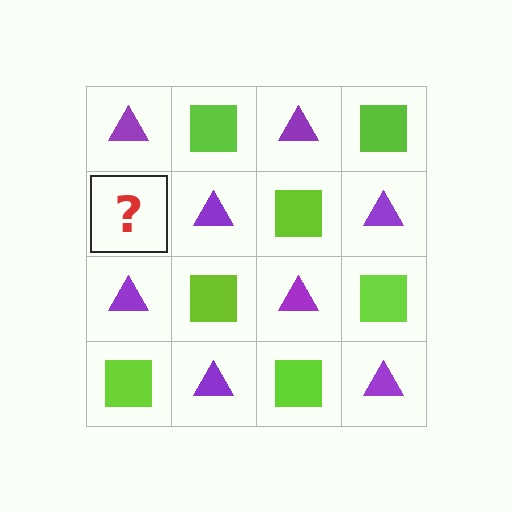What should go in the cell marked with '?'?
The missing cell should contain a lime square.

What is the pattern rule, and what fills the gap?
The rule is that it alternates purple triangle and lime square in a checkerboard pattern. The gap should be filled with a lime square.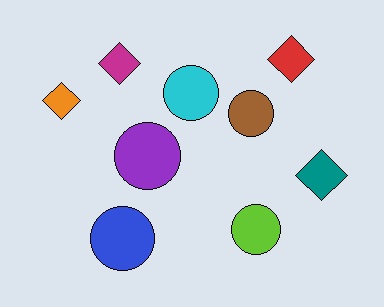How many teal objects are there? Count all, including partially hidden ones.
There is 1 teal object.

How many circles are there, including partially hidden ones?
There are 5 circles.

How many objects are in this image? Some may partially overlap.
There are 9 objects.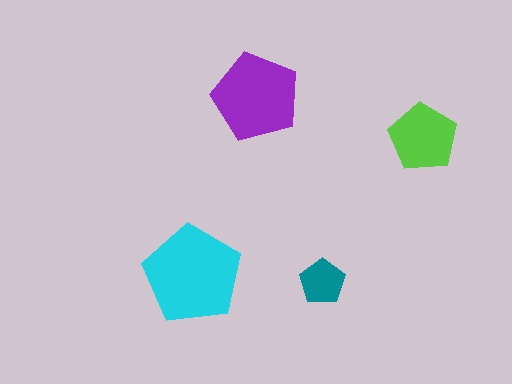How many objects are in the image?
There are 4 objects in the image.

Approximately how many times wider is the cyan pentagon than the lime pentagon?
About 1.5 times wider.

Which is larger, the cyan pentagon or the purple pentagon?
The cyan one.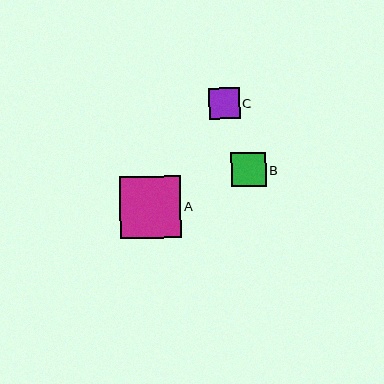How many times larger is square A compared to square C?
Square A is approximately 2.0 times the size of square C.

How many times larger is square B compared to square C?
Square B is approximately 1.1 times the size of square C.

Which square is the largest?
Square A is the largest with a size of approximately 62 pixels.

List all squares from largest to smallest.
From largest to smallest: A, B, C.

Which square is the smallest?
Square C is the smallest with a size of approximately 31 pixels.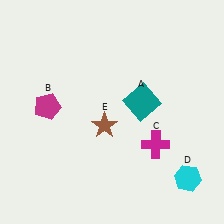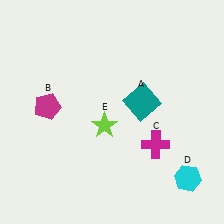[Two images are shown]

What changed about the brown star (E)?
In Image 1, E is brown. In Image 2, it changed to lime.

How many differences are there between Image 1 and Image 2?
There is 1 difference between the two images.